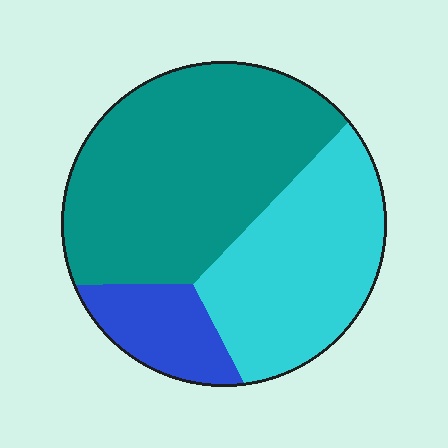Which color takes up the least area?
Blue, at roughly 15%.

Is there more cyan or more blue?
Cyan.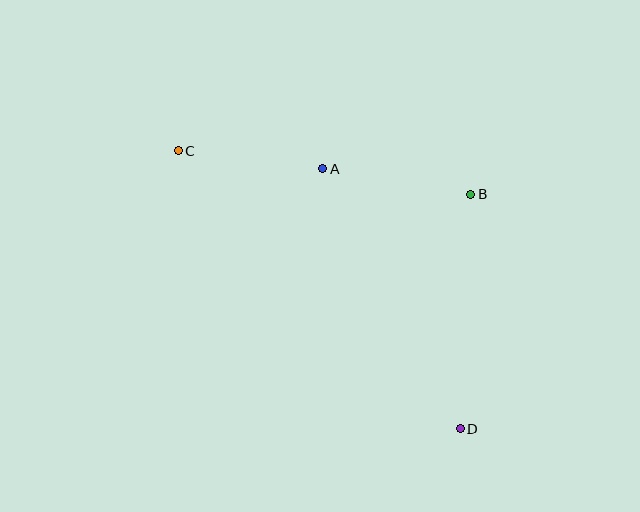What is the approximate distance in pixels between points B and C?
The distance between B and C is approximately 296 pixels.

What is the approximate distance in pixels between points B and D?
The distance between B and D is approximately 234 pixels.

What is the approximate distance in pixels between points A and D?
The distance between A and D is approximately 294 pixels.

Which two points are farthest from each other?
Points C and D are farthest from each other.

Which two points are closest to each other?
Points A and C are closest to each other.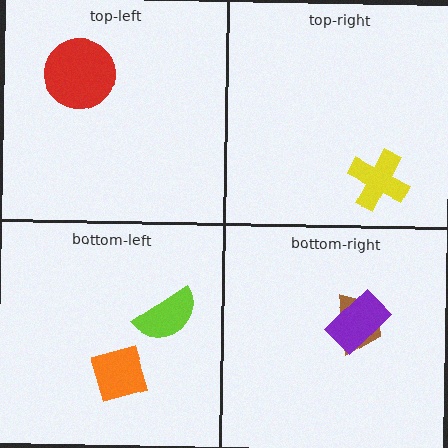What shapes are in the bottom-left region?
The orange square, the lime semicircle.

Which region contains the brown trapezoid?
The bottom-right region.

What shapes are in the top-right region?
The yellow cross.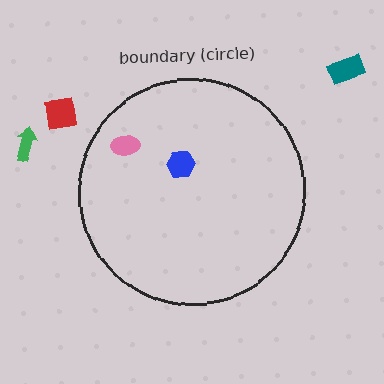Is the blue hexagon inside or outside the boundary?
Inside.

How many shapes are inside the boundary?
2 inside, 3 outside.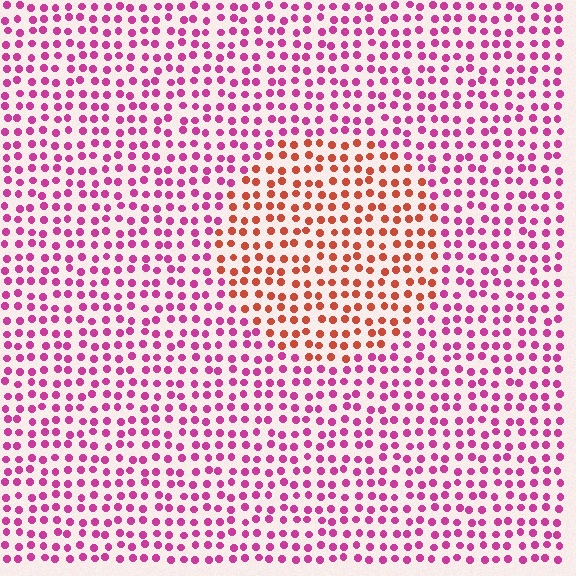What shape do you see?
I see a circle.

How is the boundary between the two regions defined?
The boundary is defined purely by a slight shift in hue (about 48 degrees). Spacing, size, and orientation are identical on both sides.